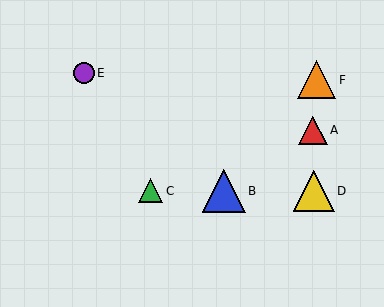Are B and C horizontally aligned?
Yes, both are at y≈191.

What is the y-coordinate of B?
Object B is at y≈191.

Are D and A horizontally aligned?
No, D is at y≈191 and A is at y≈130.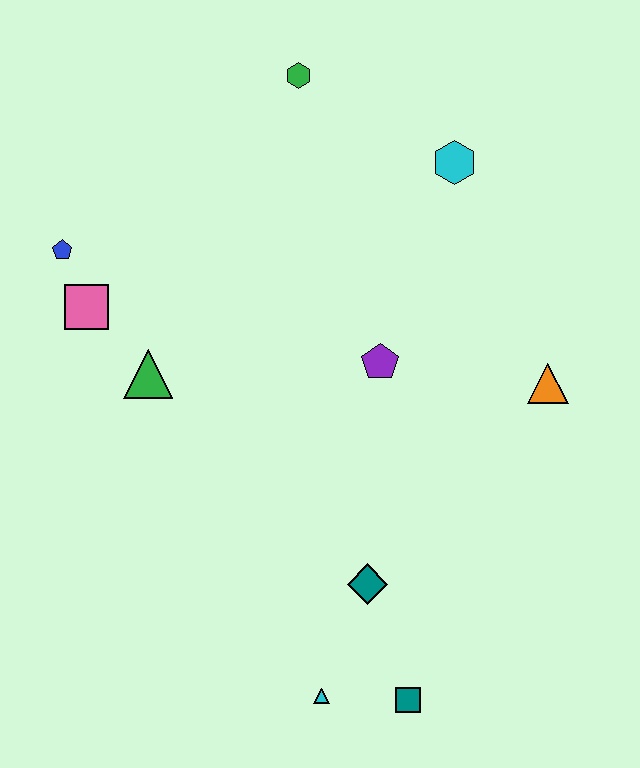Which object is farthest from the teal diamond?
The green hexagon is farthest from the teal diamond.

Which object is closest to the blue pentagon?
The pink square is closest to the blue pentagon.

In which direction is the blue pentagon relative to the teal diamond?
The blue pentagon is above the teal diamond.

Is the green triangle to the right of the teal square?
No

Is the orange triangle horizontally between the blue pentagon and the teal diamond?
No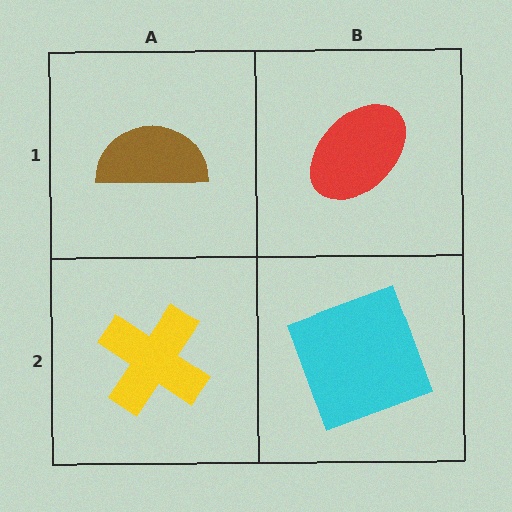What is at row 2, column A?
A yellow cross.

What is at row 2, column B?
A cyan square.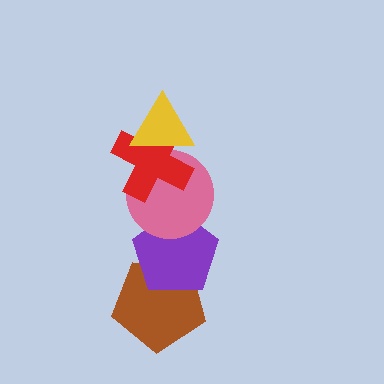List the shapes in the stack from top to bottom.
From top to bottom: the yellow triangle, the red cross, the pink circle, the purple pentagon, the brown pentagon.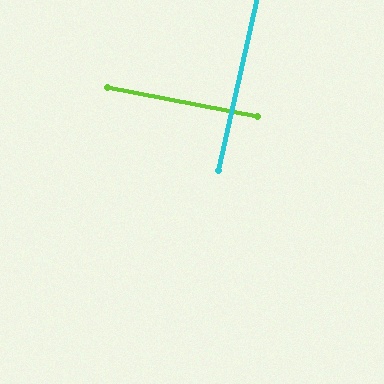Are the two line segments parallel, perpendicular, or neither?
Perpendicular — they meet at approximately 88°.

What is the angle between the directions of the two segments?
Approximately 88 degrees.